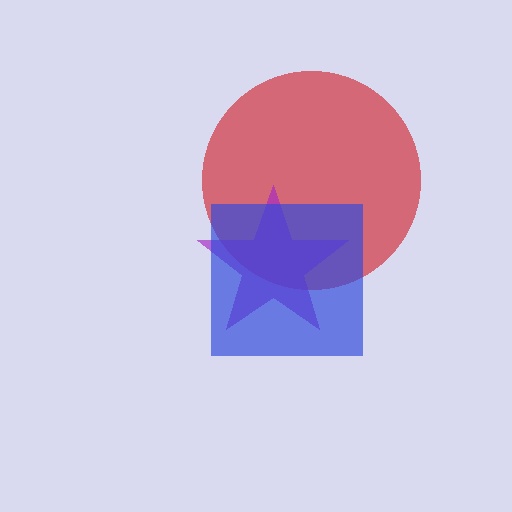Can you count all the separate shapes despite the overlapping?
Yes, there are 3 separate shapes.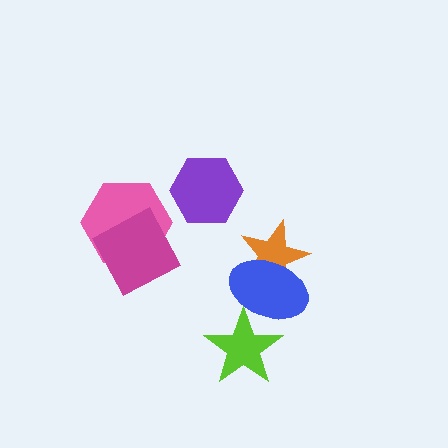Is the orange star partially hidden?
Yes, it is partially covered by another shape.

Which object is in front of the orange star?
The blue ellipse is in front of the orange star.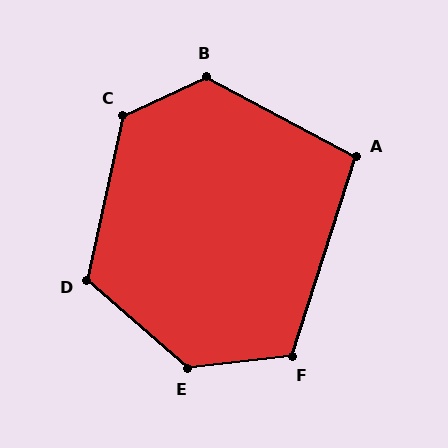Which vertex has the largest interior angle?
E, at approximately 132 degrees.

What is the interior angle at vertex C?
Approximately 127 degrees (obtuse).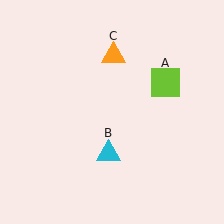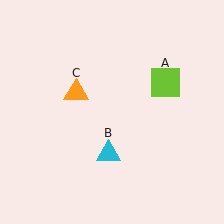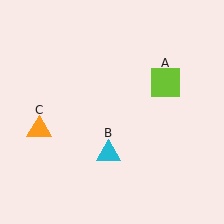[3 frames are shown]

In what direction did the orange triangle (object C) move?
The orange triangle (object C) moved down and to the left.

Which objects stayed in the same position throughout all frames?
Lime square (object A) and cyan triangle (object B) remained stationary.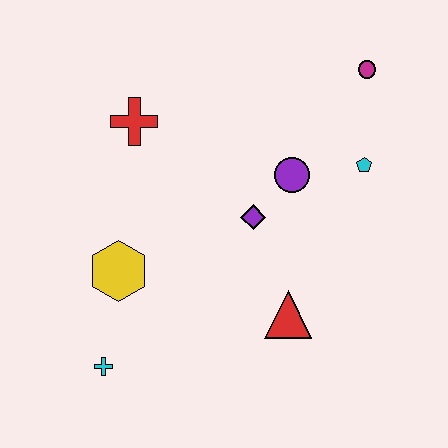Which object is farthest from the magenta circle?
The cyan cross is farthest from the magenta circle.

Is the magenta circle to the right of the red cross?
Yes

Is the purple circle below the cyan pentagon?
Yes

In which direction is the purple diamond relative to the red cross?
The purple diamond is to the right of the red cross.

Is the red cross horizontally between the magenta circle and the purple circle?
No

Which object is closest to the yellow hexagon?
The cyan cross is closest to the yellow hexagon.